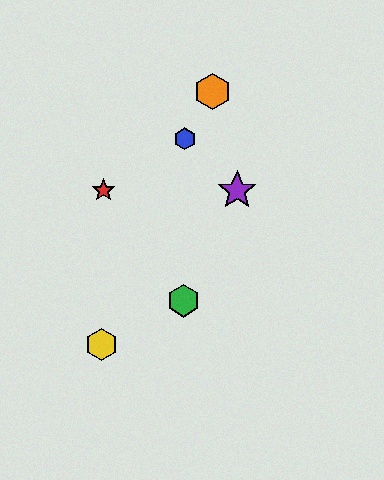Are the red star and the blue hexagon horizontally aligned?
No, the red star is at y≈190 and the blue hexagon is at y≈139.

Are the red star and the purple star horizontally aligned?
Yes, both are at y≈190.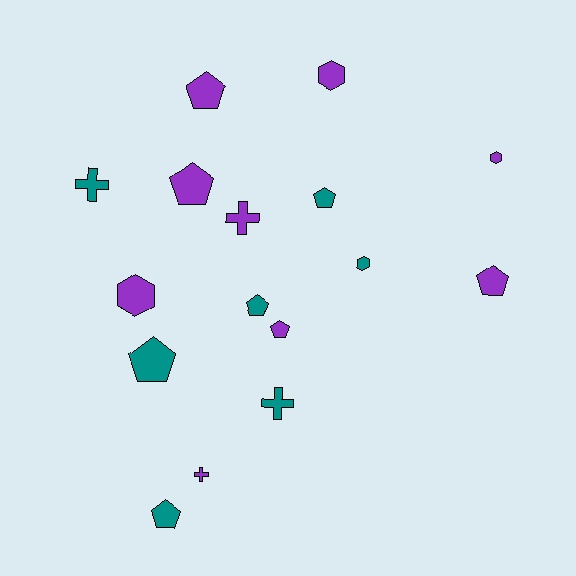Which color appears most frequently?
Purple, with 9 objects.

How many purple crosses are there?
There are 2 purple crosses.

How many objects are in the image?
There are 16 objects.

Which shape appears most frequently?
Pentagon, with 8 objects.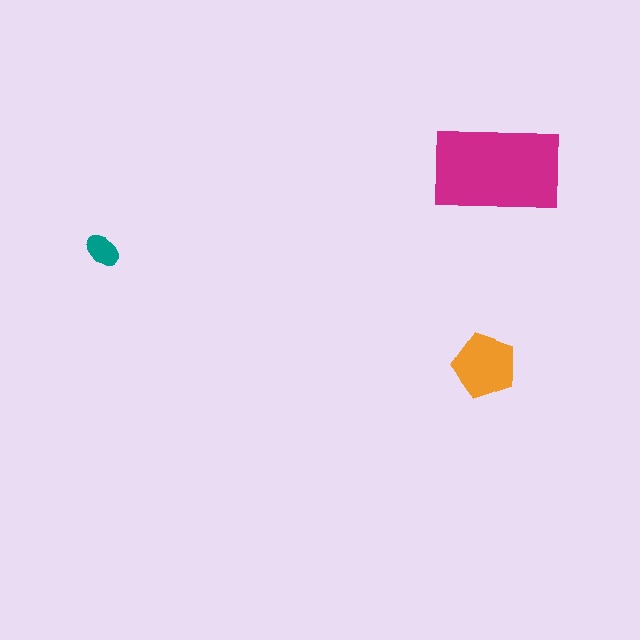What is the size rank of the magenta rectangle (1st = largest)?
1st.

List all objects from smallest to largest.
The teal ellipse, the orange pentagon, the magenta rectangle.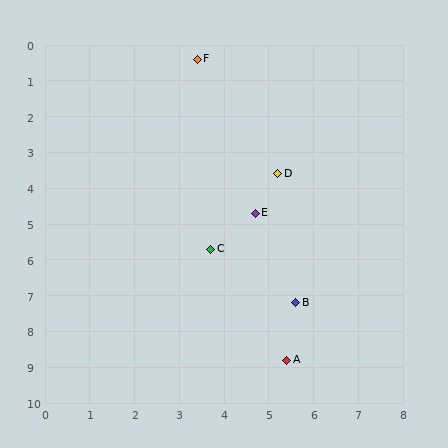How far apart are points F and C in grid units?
Points F and C are about 5.3 grid units apart.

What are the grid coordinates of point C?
Point C is at approximately (3.7, 5.7).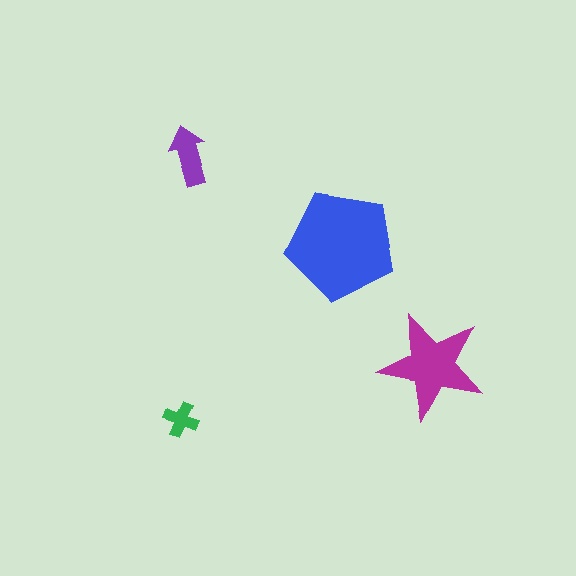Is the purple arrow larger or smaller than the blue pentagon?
Smaller.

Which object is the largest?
The blue pentagon.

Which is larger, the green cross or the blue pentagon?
The blue pentagon.